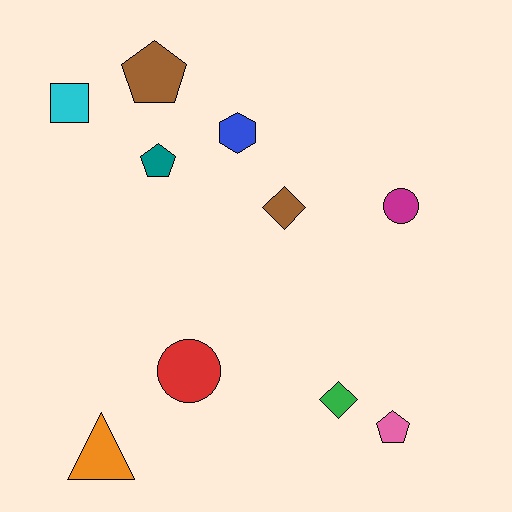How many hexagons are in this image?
There is 1 hexagon.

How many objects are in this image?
There are 10 objects.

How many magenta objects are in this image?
There is 1 magenta object.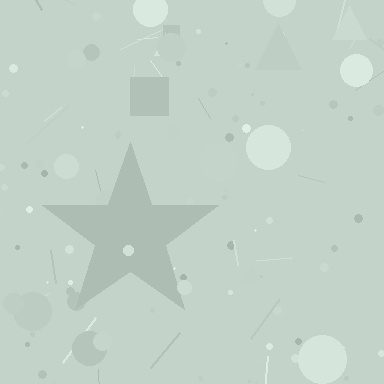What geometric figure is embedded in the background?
A star is embedded in the background.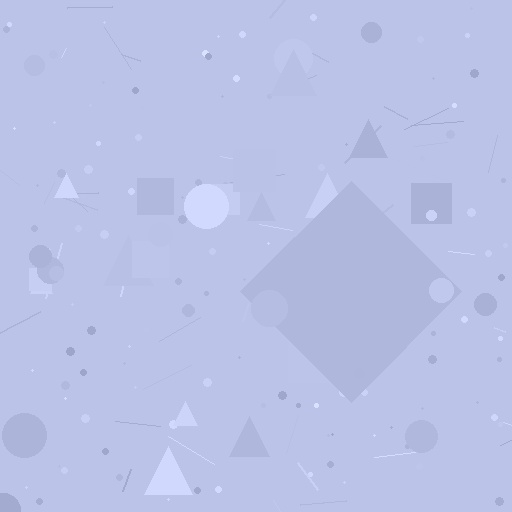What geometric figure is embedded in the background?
A diamond is embedded in the background.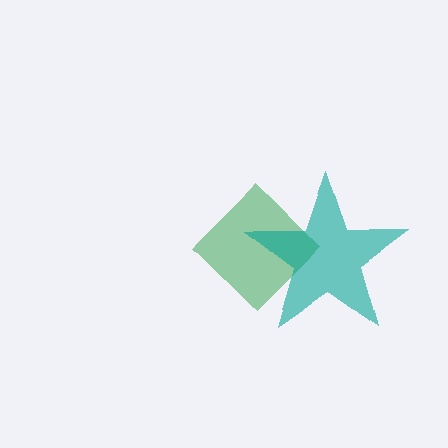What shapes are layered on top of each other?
The layered shapes are: a green diamond, a teal star.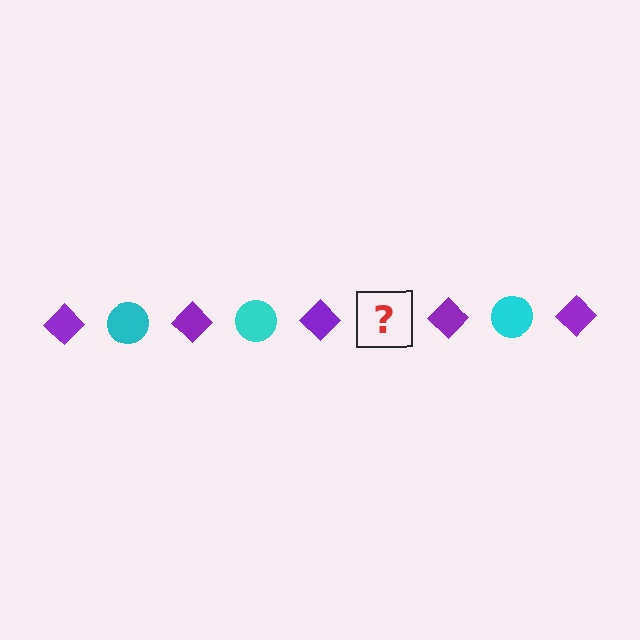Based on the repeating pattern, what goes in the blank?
The blank should be a cyan circle.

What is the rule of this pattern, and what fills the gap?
The rule is that the pattern alternates between purple diamond and cyan circle. The gap should be filled with a cyan circle.